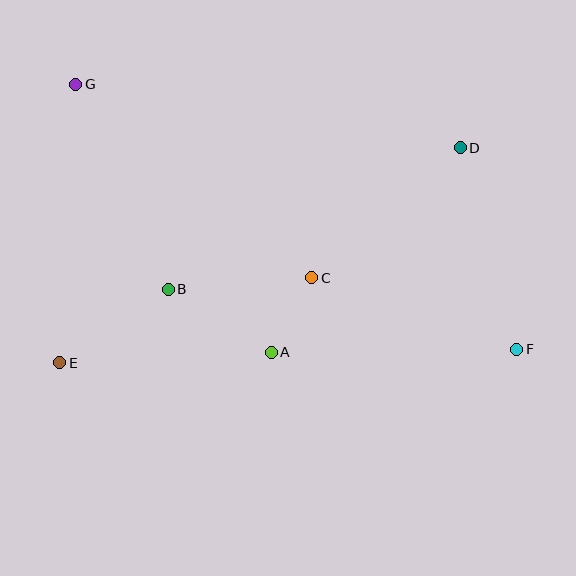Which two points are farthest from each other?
Points F and G are farthest from each other.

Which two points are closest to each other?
Points A and C are closest to each other.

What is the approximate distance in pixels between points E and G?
The distance between E and G is approximately 279 pixels.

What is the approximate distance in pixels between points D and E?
The distance between D and E is approximately 454 pixels.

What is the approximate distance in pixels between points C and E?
The distance between C and E is approximately 266 pixels.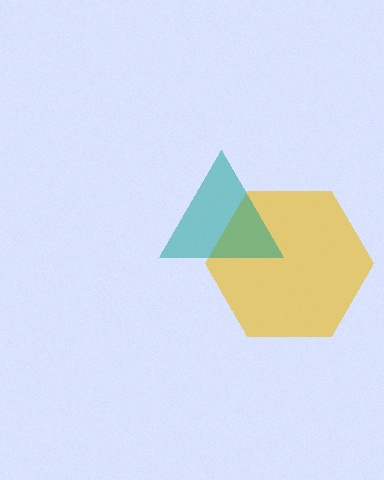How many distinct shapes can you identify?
There are 2 distinct shapes: a yellow hexagon, a teal triangle.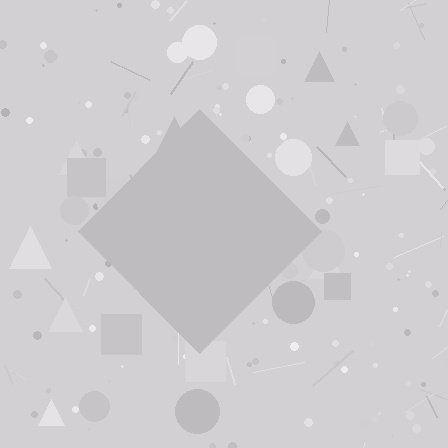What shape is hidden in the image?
A diamond is hidden in the image.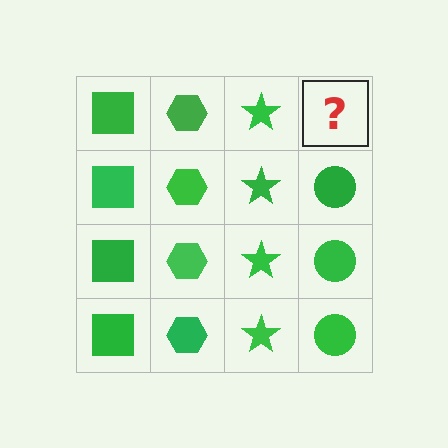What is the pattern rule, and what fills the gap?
The rule is that each column has a consistent shape. The gap should be filled with a green circle.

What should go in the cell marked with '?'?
The missing cell should contain a green circle.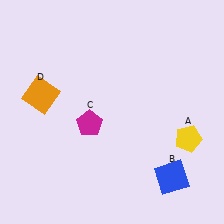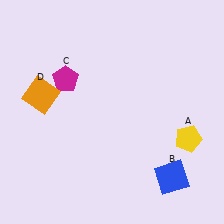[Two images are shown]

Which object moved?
The magenta pentagon (C) moved up.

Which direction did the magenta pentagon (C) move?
The magenta pentagon (C) moved up.